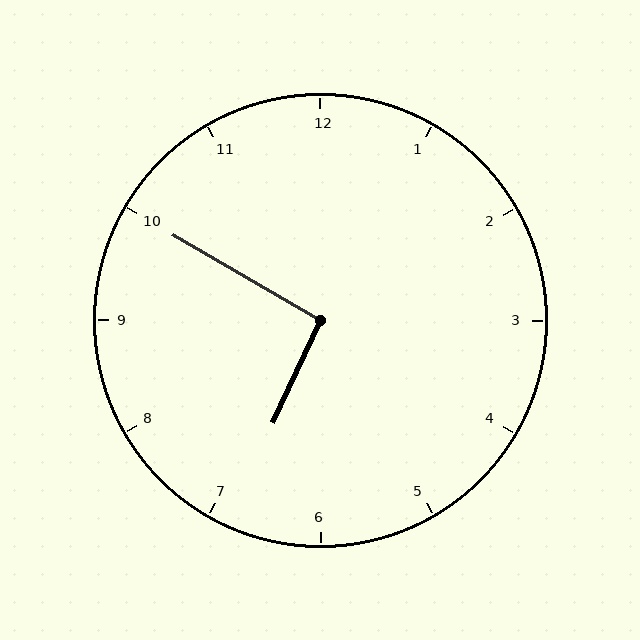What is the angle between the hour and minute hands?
Approximately 95 degrees.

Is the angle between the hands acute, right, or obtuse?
It is right.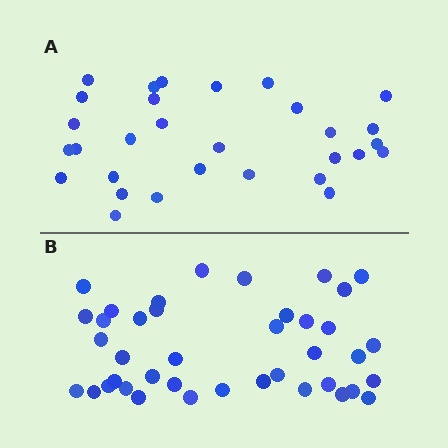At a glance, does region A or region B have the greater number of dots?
Region B (the bottom region) has more dots.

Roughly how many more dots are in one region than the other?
Region B has roughly 10 or so more dots than region A.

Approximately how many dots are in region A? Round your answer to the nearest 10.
About 30 dots.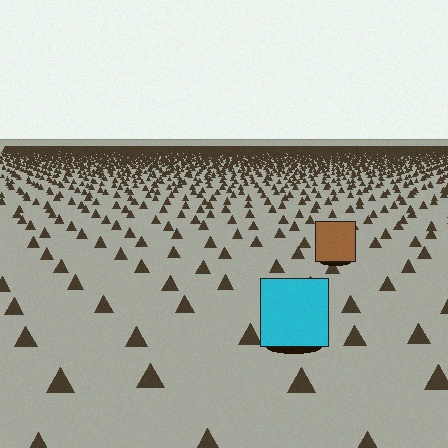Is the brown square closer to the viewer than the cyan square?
No. The cyan square is closer — you can tell from the texture gradient: the ground texture is coarser near it.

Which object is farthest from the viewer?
The brown square is farthest from the viewer. It appears smaller and the ground texture around it is denser.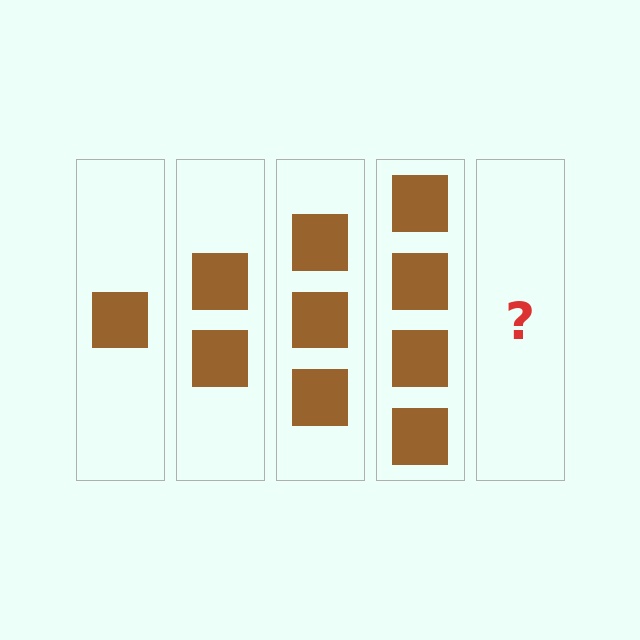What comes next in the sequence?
The next element should be 5 squares.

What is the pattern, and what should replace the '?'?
The pattern is that each step adds one more square. The '?' should be 5 squares.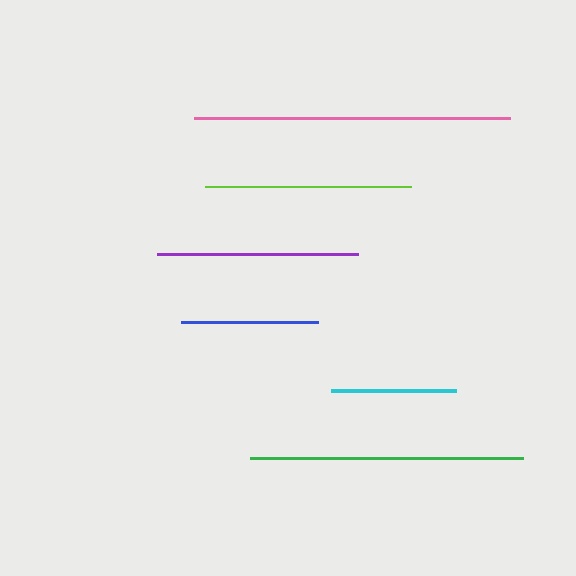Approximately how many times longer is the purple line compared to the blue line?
The purple line is approximately 1.5 times the length of the blue line.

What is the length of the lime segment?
The lime segment is approximately 206 pixels long.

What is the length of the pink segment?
The pink segment is approximately 316 pixels long.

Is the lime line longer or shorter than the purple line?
The lime line is longer than the purple line.